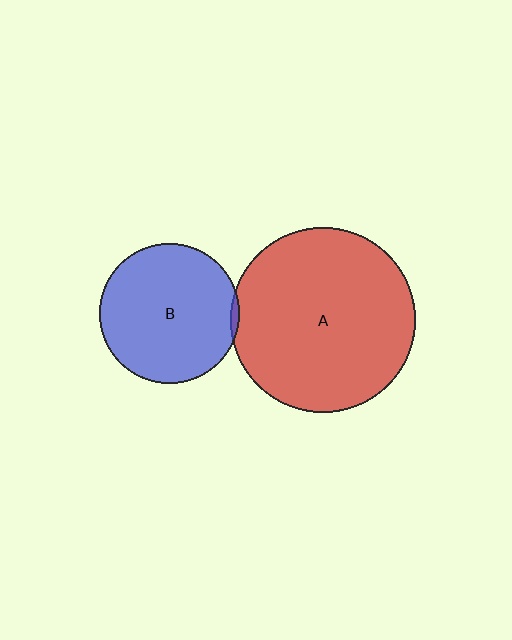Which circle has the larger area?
Circle A (red).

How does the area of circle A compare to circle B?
Approximately 1.7 times.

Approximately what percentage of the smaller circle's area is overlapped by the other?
Approximately 5%.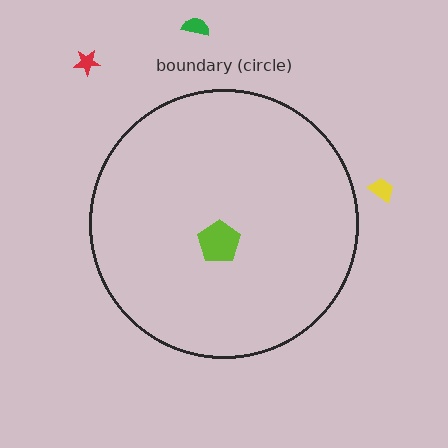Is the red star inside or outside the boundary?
Outside.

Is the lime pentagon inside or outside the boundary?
Inside.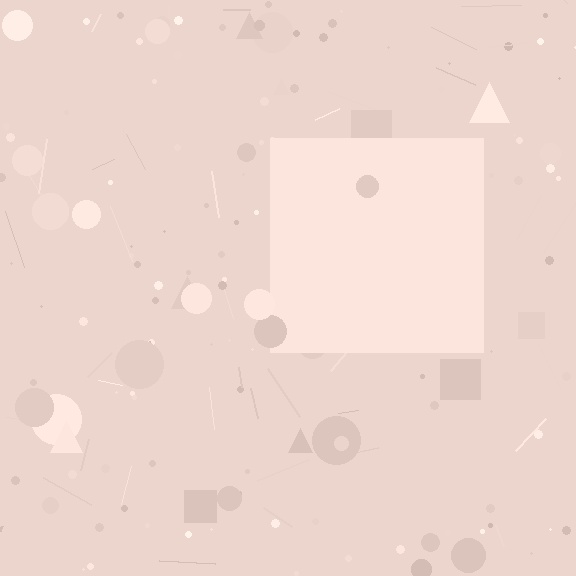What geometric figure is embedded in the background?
A square is embedded in the background.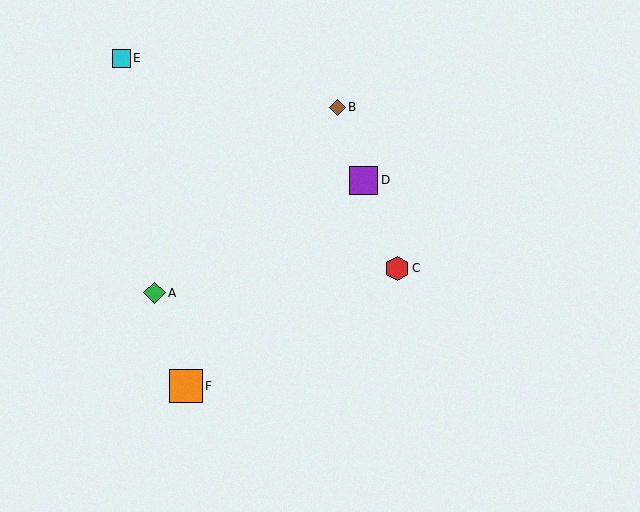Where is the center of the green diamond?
The center of the green diamond is at (154, 293).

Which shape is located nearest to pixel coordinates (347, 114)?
The brown diamond (labeled B) at (337, 107) is nearest to that location.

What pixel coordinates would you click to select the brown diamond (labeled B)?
Click at (337, 107) to select the brown diamond B.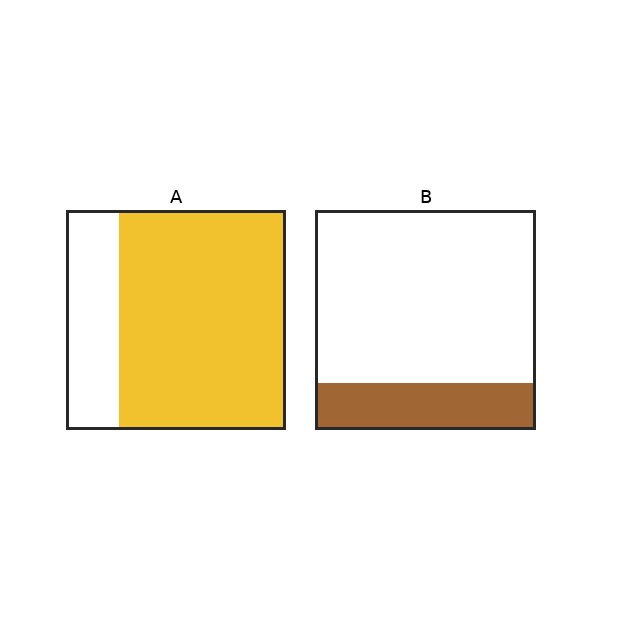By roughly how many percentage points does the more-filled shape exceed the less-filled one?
By roughly 55 percentage points (A over B).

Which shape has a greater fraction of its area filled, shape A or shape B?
Shape A.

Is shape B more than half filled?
No.